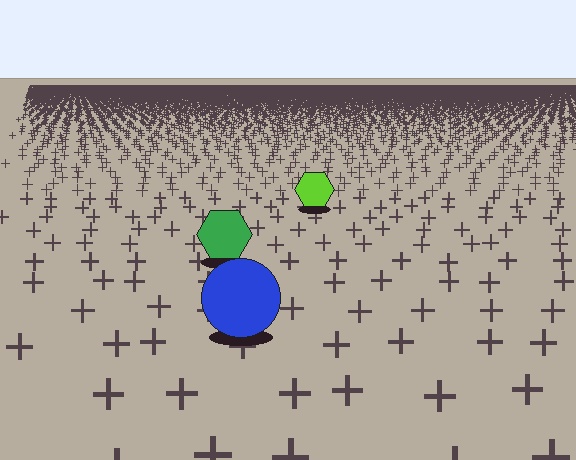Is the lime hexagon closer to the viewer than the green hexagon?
No. The green hexagon is closer — you can tell from the texture gradient: the ground texture is coarser near it.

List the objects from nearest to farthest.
From nearest to farthest: the blue circle, the green hexagon, the lime hexagon.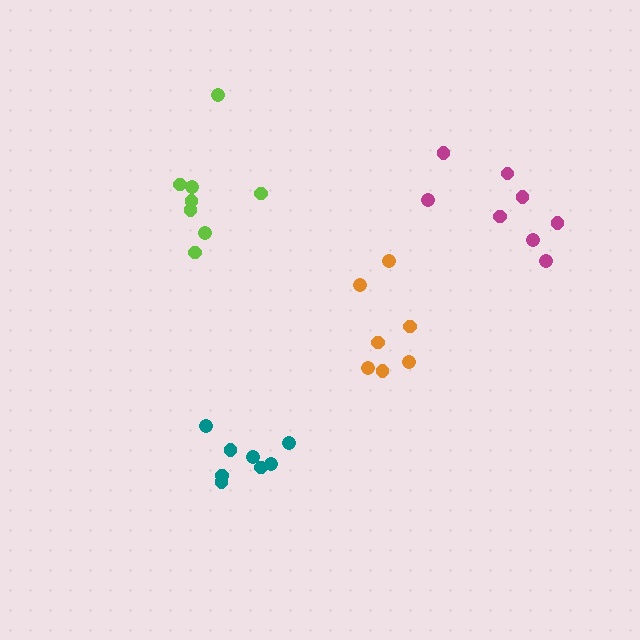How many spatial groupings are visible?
There are 4 spatial groupings.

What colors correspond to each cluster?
The clusters are colored: orange, magenta, teal, lime.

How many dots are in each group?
Group 1: 7 dots, Group 2: 8 dots, Group 3: 8 dots, Group 4: 8 dots (31 total).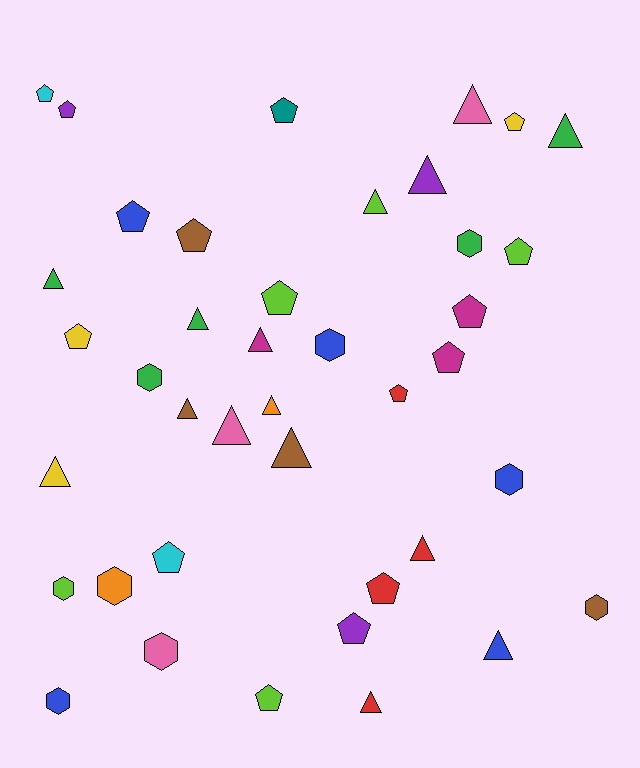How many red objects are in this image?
There are 4 red objects.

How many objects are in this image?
There are 40 objects.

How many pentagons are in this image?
There are 16 pentagons.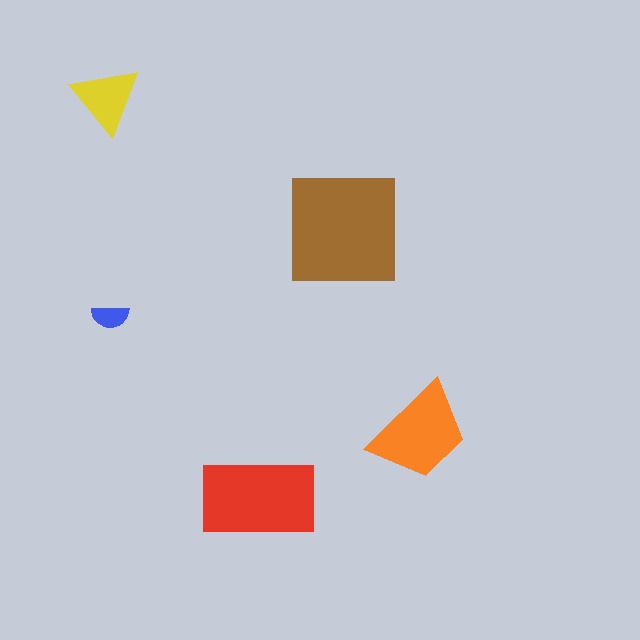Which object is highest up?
The yellow triangle is topmost.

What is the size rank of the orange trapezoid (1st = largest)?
3rd.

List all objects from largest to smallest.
The brown square, the red rectangle, the orange trapezoid, the yellow triangle, the blue semicircle.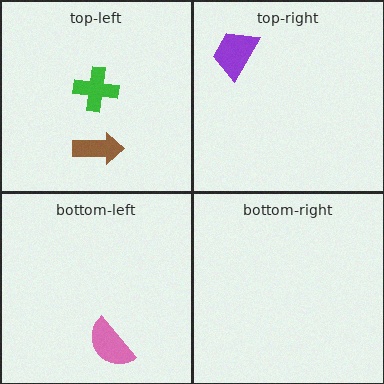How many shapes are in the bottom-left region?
1.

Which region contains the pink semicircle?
The bottom-left region.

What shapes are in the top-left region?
The green cross, the brown arrow.